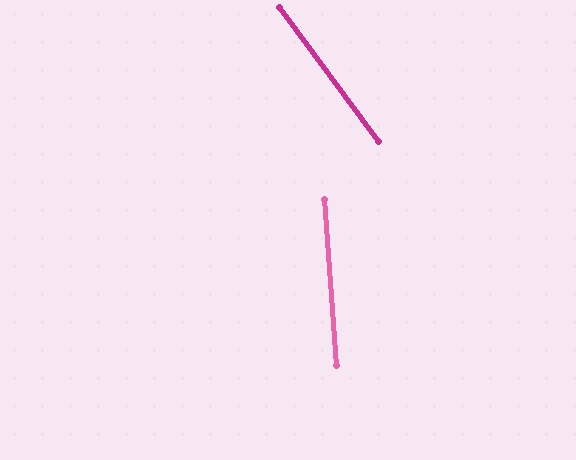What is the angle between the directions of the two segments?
Approximately 33 degrees.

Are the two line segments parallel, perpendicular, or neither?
Neither parallel nor perpendicular — they differ by about 33°.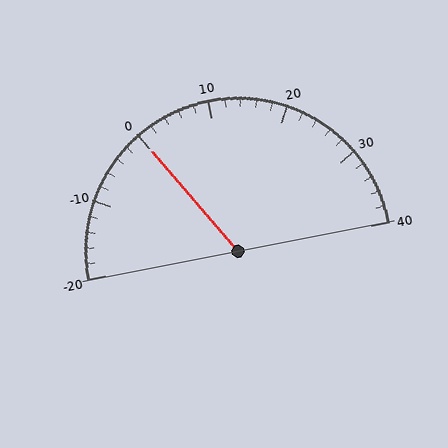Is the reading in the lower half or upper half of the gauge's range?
The reading is in the lower half of the range (-20 to 40).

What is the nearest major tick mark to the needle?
The nearest major tick mark is 0.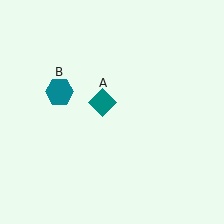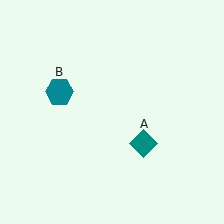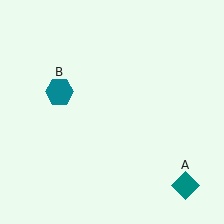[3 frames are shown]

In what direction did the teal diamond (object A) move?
The teal diamond (object A) moved down and to the right.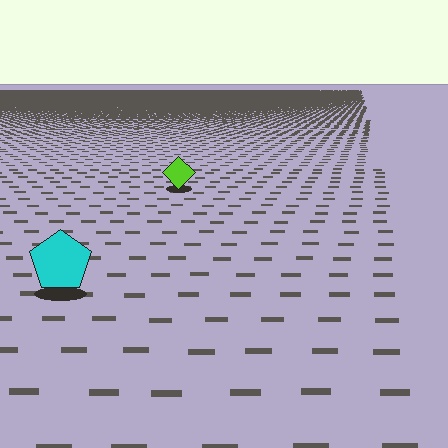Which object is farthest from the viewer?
The lime diamond is farthest from the viewer. It appears smaller and the ground texture around it is denser.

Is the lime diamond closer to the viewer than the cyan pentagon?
No. The cyan pentagon is closer — you can tell from the texture gradient: the ground texture is coarser near it.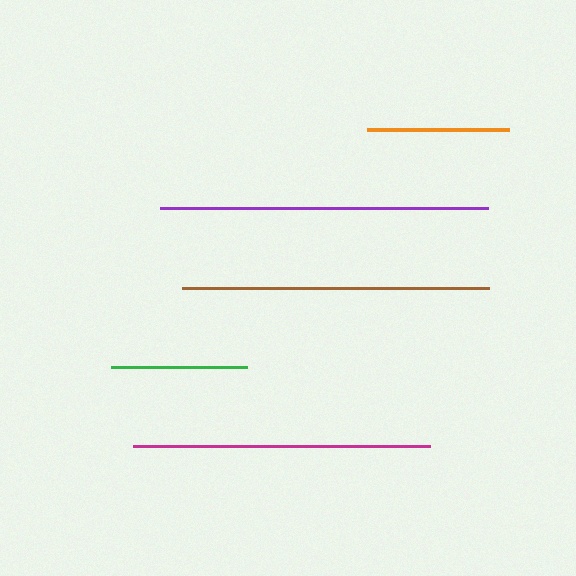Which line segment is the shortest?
The green line is the shortest at approximately 137 pixels.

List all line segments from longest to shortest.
From longest to shortest: purple, brown, magenta, orange, green.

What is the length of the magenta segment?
The magenta segment is approximately 297 pixels long.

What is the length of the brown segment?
The brown segment is approximately 307 pixels long.